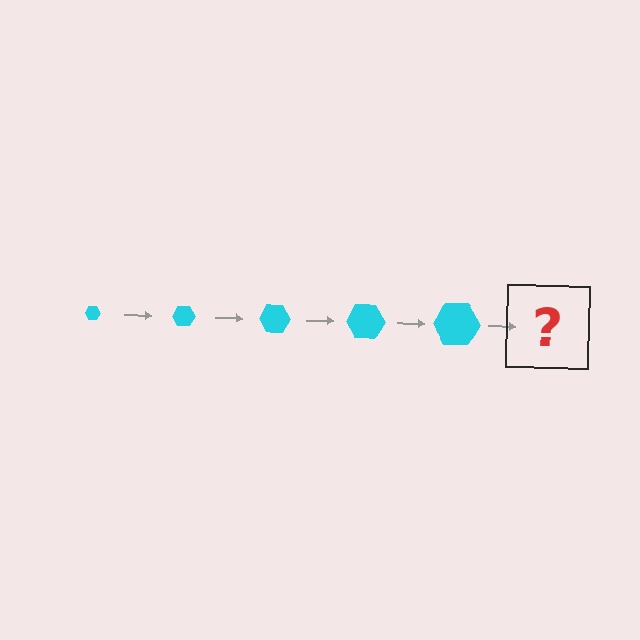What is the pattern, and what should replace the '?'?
The pattern is that the hexagon gets progressively larger each step. The '?' should be a cyan hexagon, larger than the previous one.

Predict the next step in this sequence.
The next step is a cyan hexagon, larger than the previous one.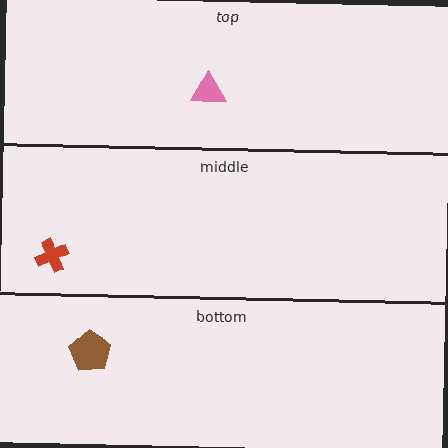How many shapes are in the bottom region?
1.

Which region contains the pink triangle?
The top region.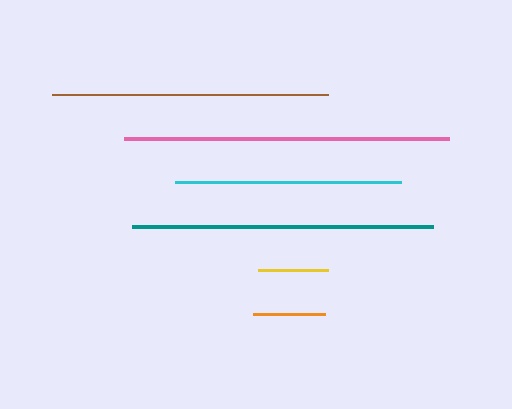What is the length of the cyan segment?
The cyan segment is approximately 225 pixels long.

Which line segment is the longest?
The pink line is the longest at approximately 325 pixels.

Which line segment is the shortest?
The yellow line is the shortest at approximately 70 pixels.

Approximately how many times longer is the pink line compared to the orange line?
The pink line is approximately 4.5 times the length of the orange line.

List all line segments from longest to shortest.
From longest to shortest: pink, teal, brown, cyan, orange, yellow.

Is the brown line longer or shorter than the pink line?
The pink line is longer than the brown line.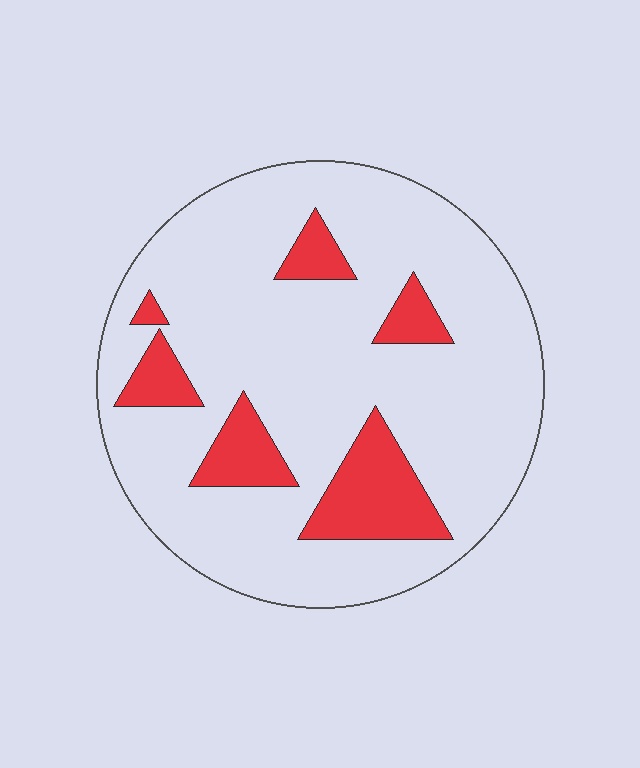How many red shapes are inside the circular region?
6.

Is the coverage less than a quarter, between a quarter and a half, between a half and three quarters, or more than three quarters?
Less than a quarter.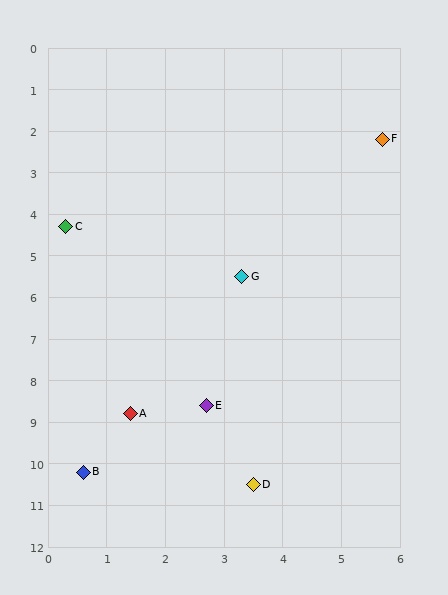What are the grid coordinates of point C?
Point C is at approximately (0.3, 4.3).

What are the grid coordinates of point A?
Point A is at approximately (1.4, 8.8).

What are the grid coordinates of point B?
Point B is at approximately (0.6, 10.2).